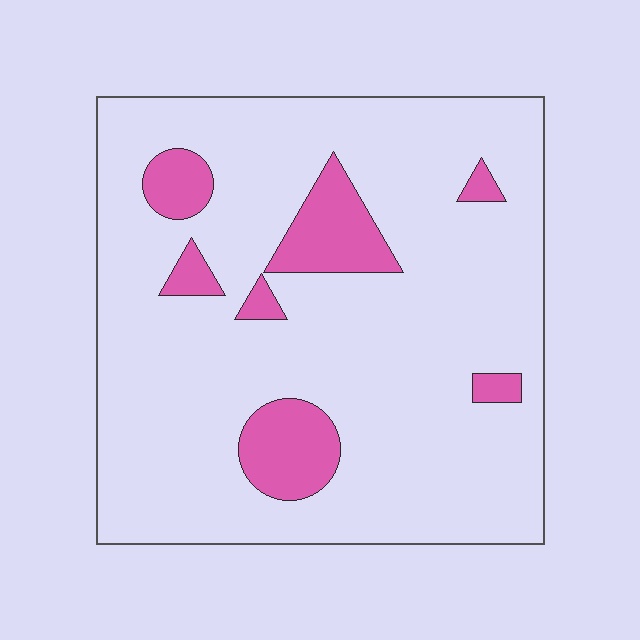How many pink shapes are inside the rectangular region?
7.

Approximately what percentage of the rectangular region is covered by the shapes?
Approximately 15%.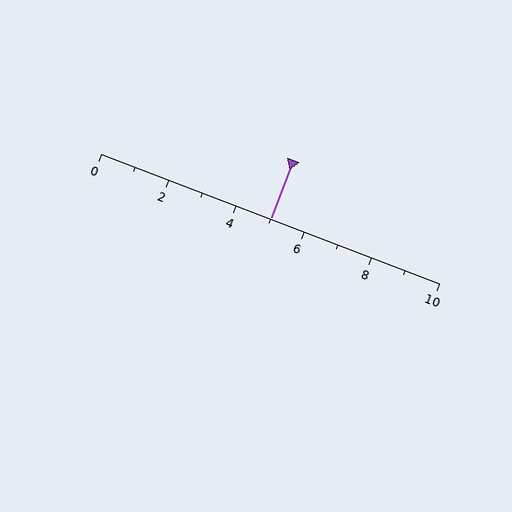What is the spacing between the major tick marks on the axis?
The major ticks are spaced 2 apart.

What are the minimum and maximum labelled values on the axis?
The axis runs from 0 to 10.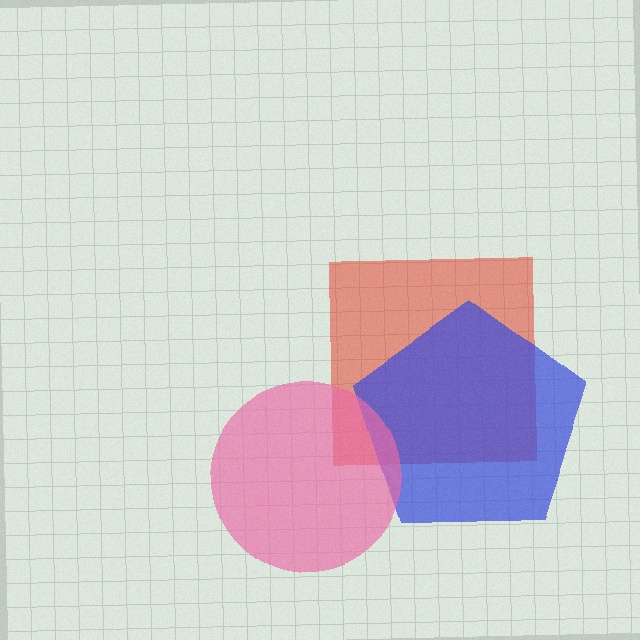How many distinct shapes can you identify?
There are 3 distinct shapes: a red square, a blue pentagon, a pink circle.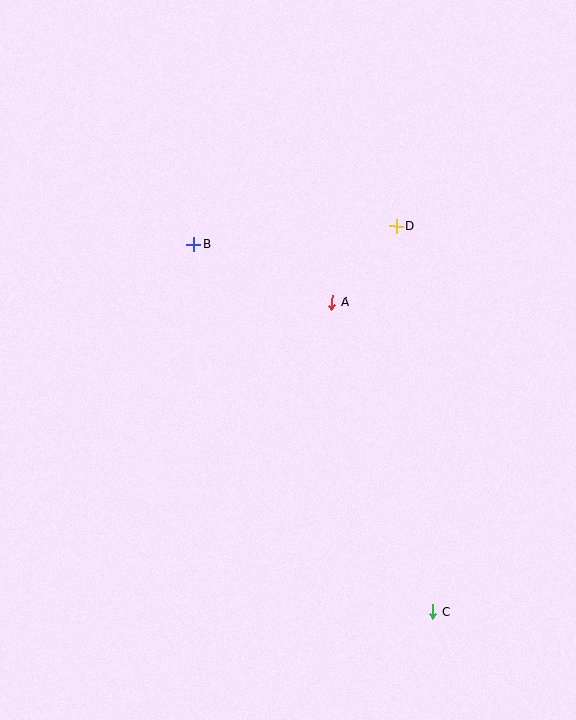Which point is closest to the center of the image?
Point A at (332, 302) is closest to the center.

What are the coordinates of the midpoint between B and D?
The midpoint between B and D is at (295, 235).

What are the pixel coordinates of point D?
Point D is at (396, 226).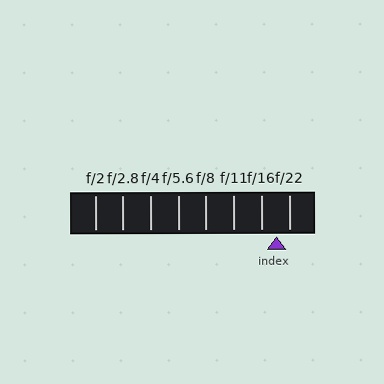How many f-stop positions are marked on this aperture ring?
There are 8 f-stop positions marked.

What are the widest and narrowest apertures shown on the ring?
The widest aperture shown is f/2 and the narrowest is f/22.